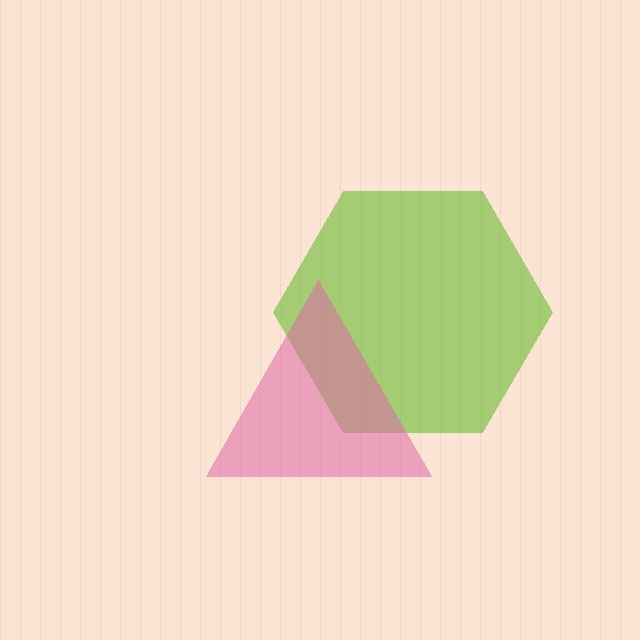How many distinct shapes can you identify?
There are 2 distinct shapes: a lime hexagon, a pink triangle.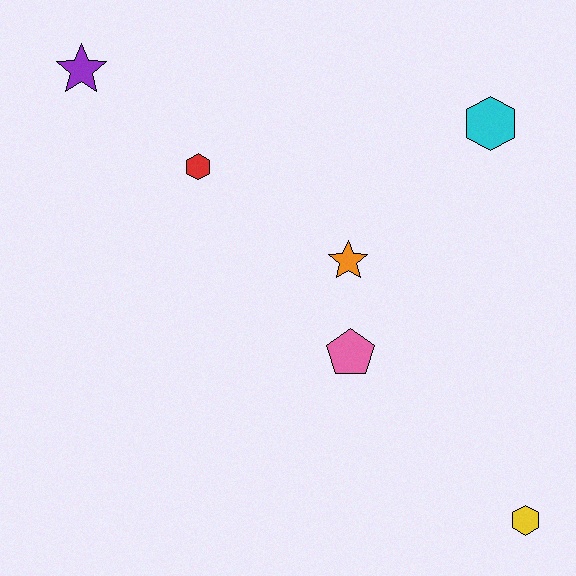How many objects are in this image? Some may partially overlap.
There are 6 objects.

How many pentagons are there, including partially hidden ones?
There is 1 pentagon.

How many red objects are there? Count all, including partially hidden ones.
There is 1 red object.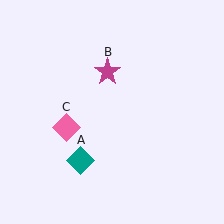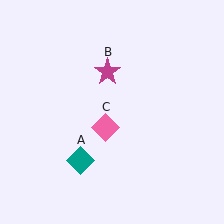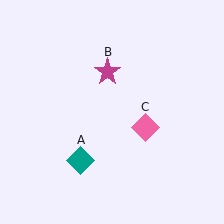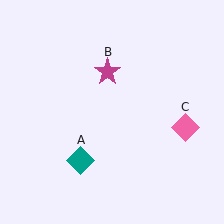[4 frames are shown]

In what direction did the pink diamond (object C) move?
The pink diamond (object C) moved right.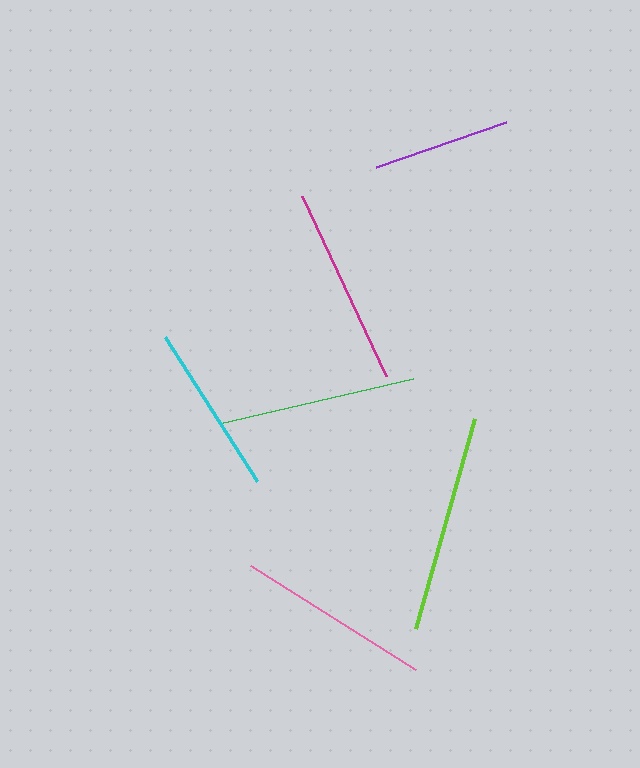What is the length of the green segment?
The green segment is approximately 199 pixels long.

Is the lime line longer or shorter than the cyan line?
The lime line is longer than the cyan line.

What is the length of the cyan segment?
The cyan segment is approximately 172 pixels long.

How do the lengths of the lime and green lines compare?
The lime and green lines are approximately the same length.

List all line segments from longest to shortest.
From longest to shortest: lime, green, magenta, pink, cyan, purple.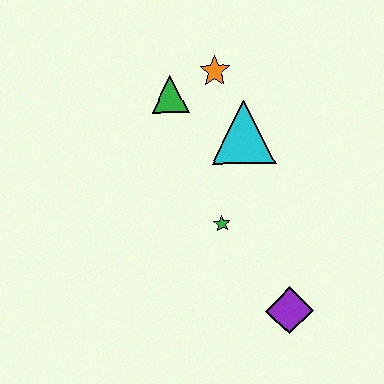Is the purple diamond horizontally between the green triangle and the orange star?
No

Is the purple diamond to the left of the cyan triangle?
No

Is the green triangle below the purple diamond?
No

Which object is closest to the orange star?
The green triangle is closest to the orange star.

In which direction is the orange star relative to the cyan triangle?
The orange star is above the cyan triangle.